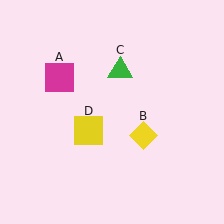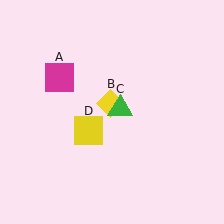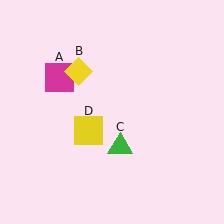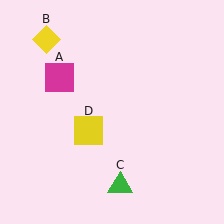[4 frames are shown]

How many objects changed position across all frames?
2 objects changed position: yellow diamond (object B), green triangle (object C).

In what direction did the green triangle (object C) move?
The green triangle (object C) moved down.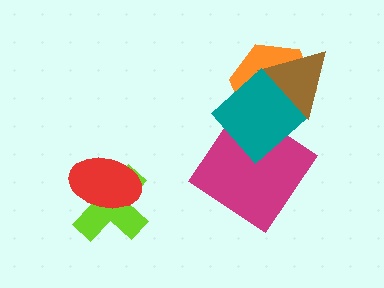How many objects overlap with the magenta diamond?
1 object overlaps with the magenta diamond.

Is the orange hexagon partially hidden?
Yes, it is partially covered by another shape.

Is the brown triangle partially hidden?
Yes, it is partially covered by another shape.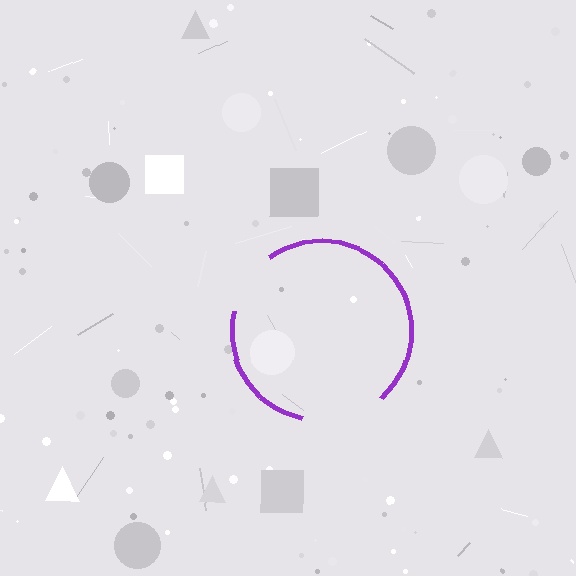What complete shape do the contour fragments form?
The contour fragments form a circle.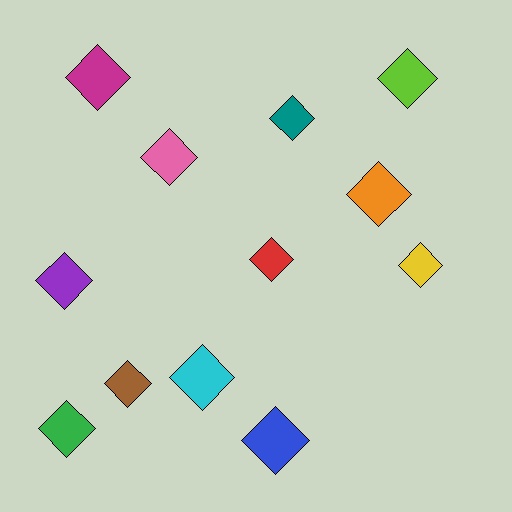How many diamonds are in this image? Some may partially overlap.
There are 12 diamonds.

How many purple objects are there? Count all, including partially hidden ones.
There is 1 purple object.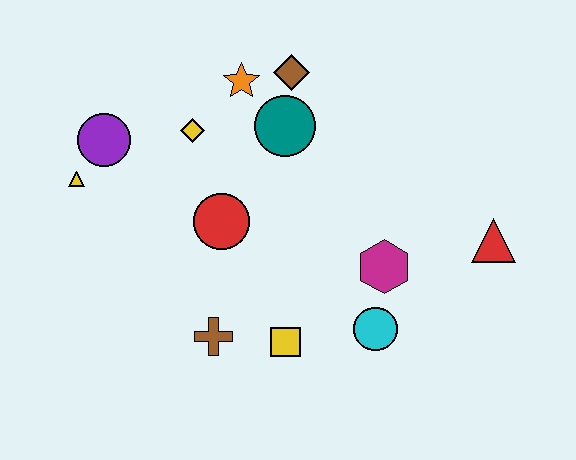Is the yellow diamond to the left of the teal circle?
Yes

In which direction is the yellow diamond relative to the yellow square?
The yellow diamond is above the yellow square.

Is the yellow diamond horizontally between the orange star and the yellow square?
No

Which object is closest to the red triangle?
The magenta hexagon is closest to the red triangle.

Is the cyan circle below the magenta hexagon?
Yes